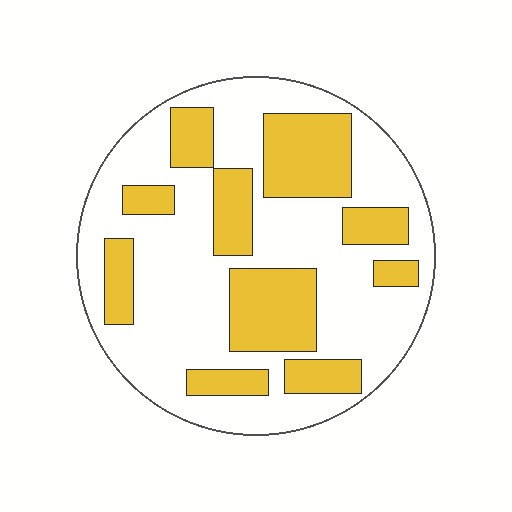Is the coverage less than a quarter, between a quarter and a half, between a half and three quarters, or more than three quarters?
Between a quarter and a half.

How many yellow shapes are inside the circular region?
10.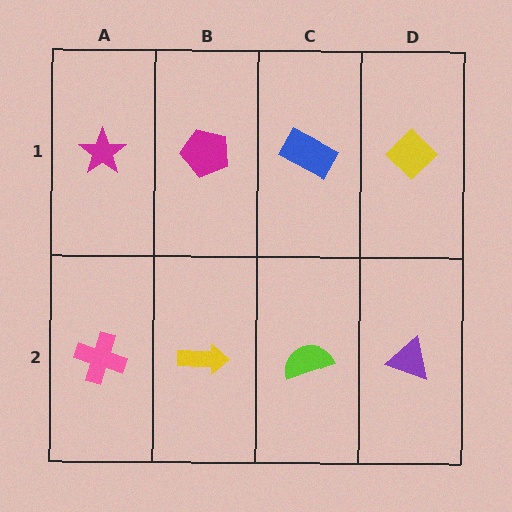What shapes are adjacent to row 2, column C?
A blue rectangle (row 1, column C), a yellow arrow (row 2, column B), a purple triangle (row 2, column D).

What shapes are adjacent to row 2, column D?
A yellow diamond (row 1, column D), a lime semicircle (row 2, column C).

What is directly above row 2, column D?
A yellow diamond.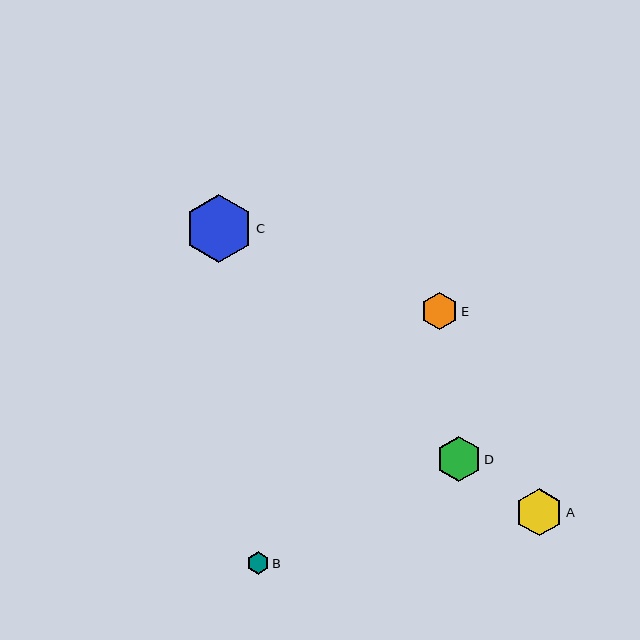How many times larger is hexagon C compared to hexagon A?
Hexagon C is approximately 1.4 times the size of hexagon A.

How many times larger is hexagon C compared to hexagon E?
Hexagon C is approximately 1.8 times the size of hexagon E.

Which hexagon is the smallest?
Hexagon B is the smallest with a size of approximately 23 pixels.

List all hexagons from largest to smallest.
From largest to smallest: C, A, D, E, B.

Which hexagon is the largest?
Hexagon C is the largest with a size of approximately 68 pixels.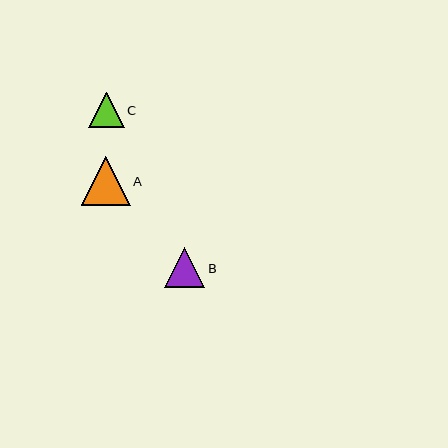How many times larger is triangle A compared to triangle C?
Triangle A is approximately 1.4 times the size of triangle C.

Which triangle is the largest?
Triangle A is the largest with a size of approximately 49 pixels.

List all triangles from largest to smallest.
From largest to smallest: A, B, C.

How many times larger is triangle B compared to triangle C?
Triangle B is approximately 1.1 times the size of triangle C.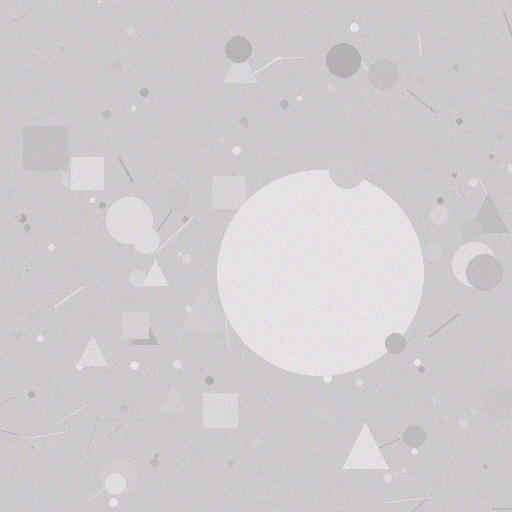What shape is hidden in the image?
A circle is hidden in the image.